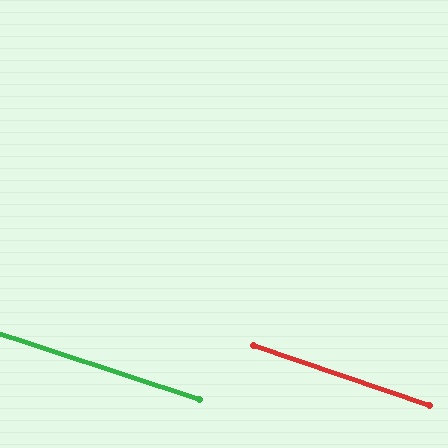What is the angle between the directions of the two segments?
Approximately 1 degree.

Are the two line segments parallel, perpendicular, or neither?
Parallel — their directions differ by only 0.8°.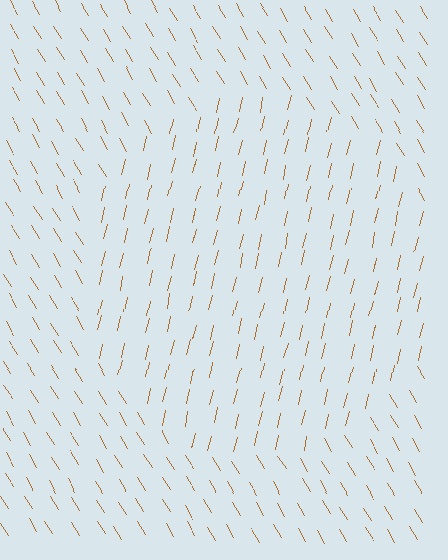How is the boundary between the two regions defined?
The boundary is defined purely by a change in line orientation (approximately 45 degrees difference). All lines are the same color and thickness.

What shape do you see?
I see a circle.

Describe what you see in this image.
The image is filled with small brown line segments. A circle region in the image has lines oriented differently from the surrounding lines, creating a visible texture boundary.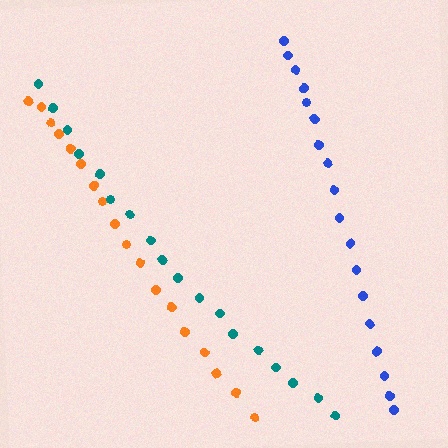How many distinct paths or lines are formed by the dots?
There are 3 distinct paths.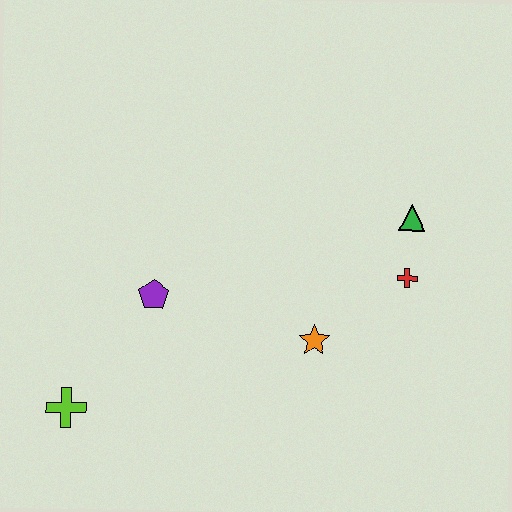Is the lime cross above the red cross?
No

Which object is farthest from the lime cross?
The green triangle is farthest from the lime cross.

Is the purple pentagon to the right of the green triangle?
No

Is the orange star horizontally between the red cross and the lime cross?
Yes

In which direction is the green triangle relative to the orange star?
The green triangle is above the orange star.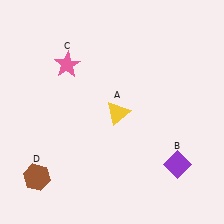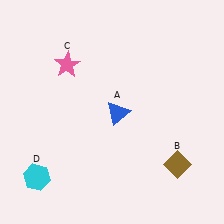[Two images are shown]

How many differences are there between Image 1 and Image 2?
There are 3 differences between the two images.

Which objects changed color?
A changed from yellow to blue. B changed from purple to brown. D changed from brown to cyan.